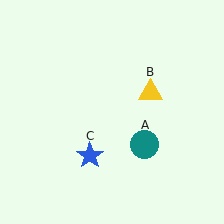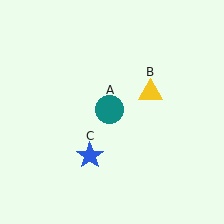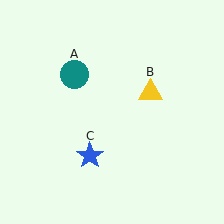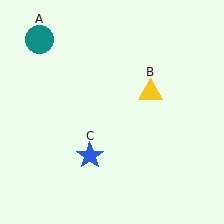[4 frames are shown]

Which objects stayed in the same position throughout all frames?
Yellow triangle (object B) and blue star (object C) remained stationary.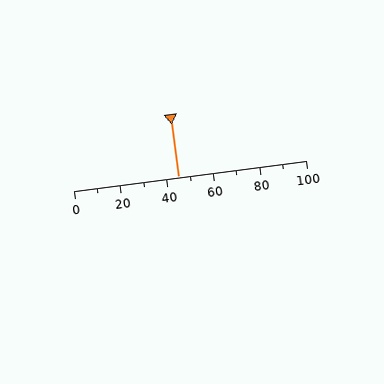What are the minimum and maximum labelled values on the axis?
The axis runs from 0 to 100.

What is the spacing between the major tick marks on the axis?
The major ticks are spaced 20 apart.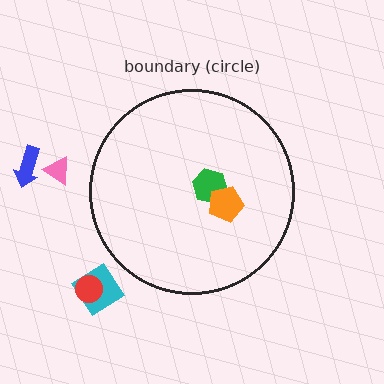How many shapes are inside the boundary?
2 inside, 4 outside.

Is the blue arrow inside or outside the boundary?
Outside.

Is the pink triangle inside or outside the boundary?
Outside.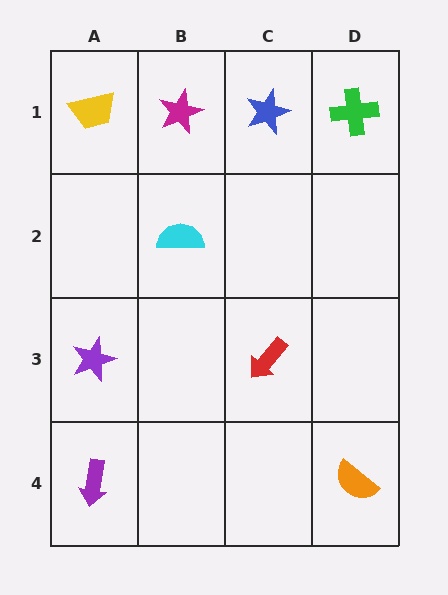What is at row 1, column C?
A blue star.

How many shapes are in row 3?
2 shapes.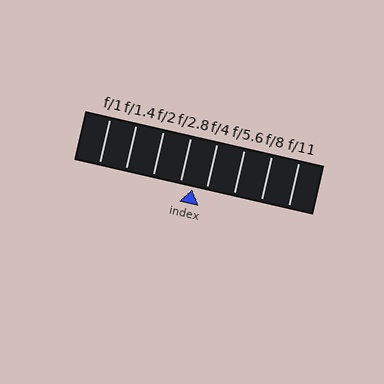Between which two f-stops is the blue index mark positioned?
The index mark is between f/2.8 and f/4.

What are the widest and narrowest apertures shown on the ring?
The widest aperture shown is f/1 and the narrowest is f/11.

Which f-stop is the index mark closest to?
The index mark is closest to f/2.8.